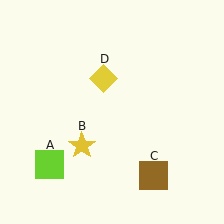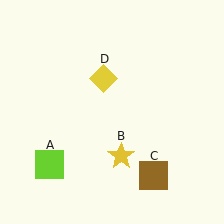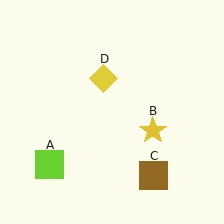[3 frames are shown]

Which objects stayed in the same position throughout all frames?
Lime square (object A) and brown square (object C) and yellow diamond (object D) remained stationary.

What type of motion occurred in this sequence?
The yellow star (object B) rotated counterclockwise around the center of the scene.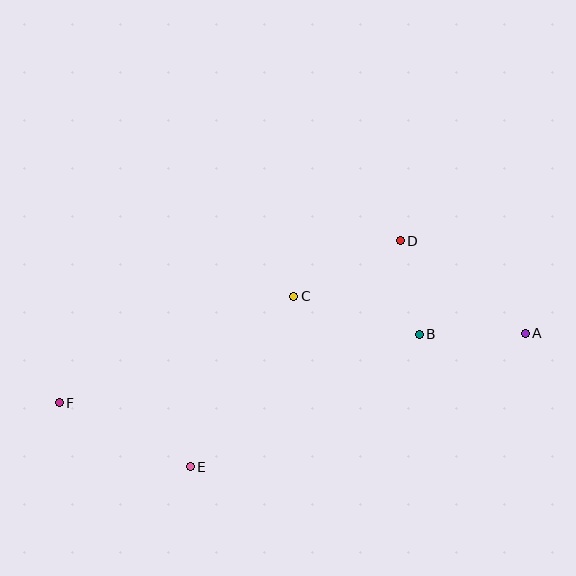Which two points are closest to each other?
Points B and D are closest to each other.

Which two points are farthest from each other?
Points A and F are farthest from each other.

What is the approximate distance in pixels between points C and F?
The distance between C and F is approximately 257 pixels.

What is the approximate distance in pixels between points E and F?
The distance between E and F is approximately 145 pixels.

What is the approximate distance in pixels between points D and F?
The distance between D and F is approximately 378 pixels.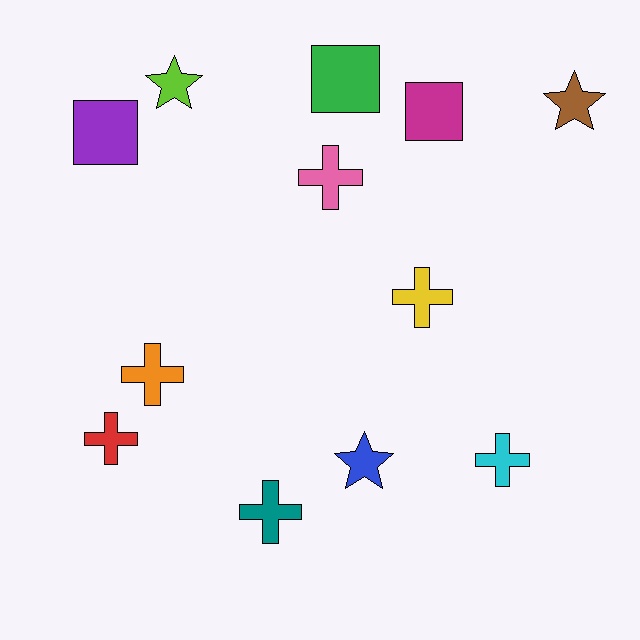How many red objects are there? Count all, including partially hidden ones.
There is 1 red object.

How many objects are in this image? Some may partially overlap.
There are 12 objects.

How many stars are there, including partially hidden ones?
There are 3 stars.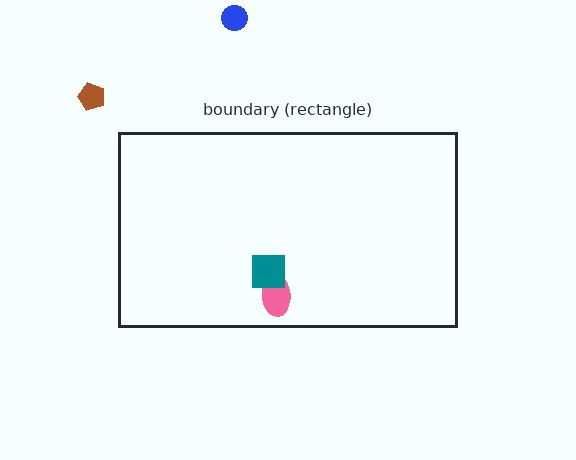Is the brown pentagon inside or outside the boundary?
Outside.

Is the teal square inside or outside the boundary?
Inside.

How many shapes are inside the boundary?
2 inside, 2 outside.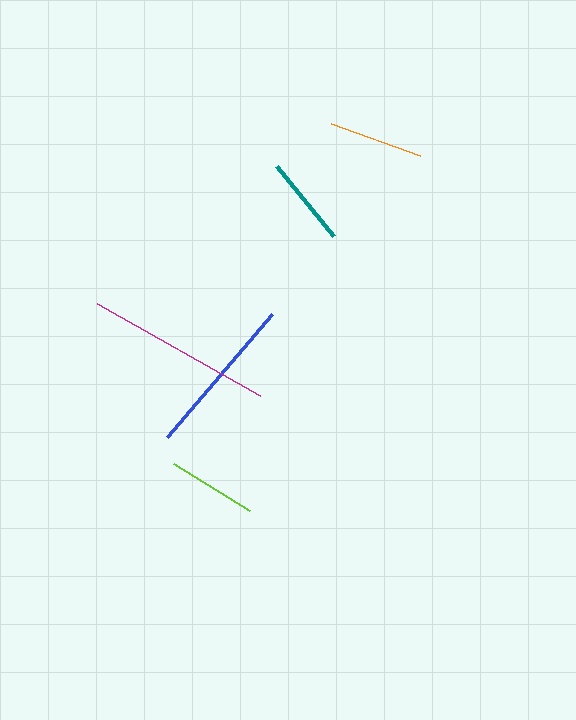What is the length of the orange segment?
The orange segment is approximately 94 pixels long.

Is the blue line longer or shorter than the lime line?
The blue line is longer than the lime line.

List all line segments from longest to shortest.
From longest to shortest: magenta, blue, orange, teal, lime.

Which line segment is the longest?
The magenta line is the longest at approximately 187 pixels.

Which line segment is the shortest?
The lime line is the shortest at approximately 89 pixels.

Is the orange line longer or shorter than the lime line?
The orange line is longer than the lime line.